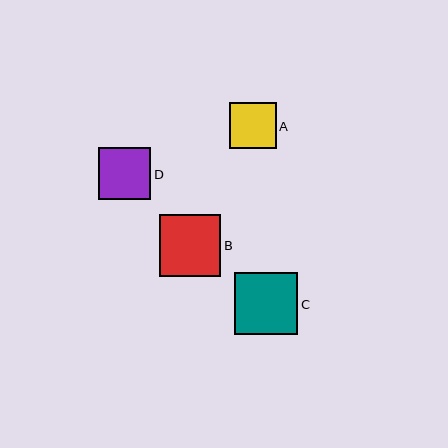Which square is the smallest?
Square A is the smallest with a size of approximately 46 pixels.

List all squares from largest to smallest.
From largest to smallest: C, B, D, A.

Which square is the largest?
Square C is the largest with a size of approximately 63 pixels.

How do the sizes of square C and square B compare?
Square C and square B are approximately the same size.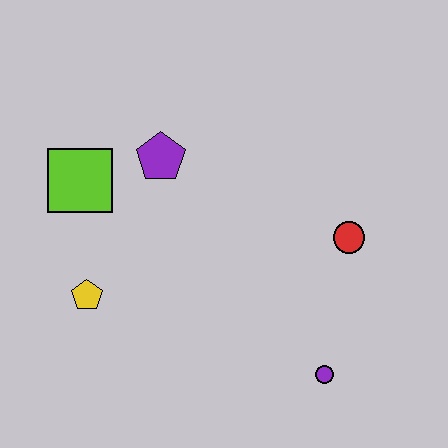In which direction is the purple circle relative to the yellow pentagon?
The purple circle is to the right of the yellow pentagon.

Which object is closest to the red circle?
The purple circle is closest to the red circle.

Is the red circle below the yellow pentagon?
No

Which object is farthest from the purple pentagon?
The purple circle is farthest from the purple pentagon.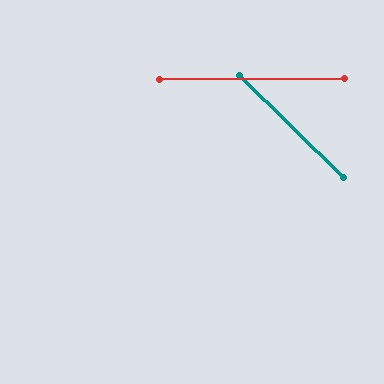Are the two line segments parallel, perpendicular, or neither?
Neither parallel nor perpendicular — they differ by about 45°.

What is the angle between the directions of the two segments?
Approximately 45 degrees.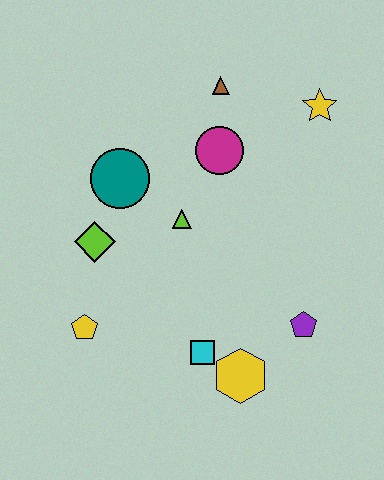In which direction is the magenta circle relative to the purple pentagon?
The magenta circle is above the purple pentagon.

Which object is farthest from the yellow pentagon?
The yellow star is farthest from the yellow pentagon.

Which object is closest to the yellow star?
The brown triangle is closest to the yellow star.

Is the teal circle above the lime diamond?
Yes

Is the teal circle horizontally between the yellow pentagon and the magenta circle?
Yes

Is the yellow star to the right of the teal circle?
Yes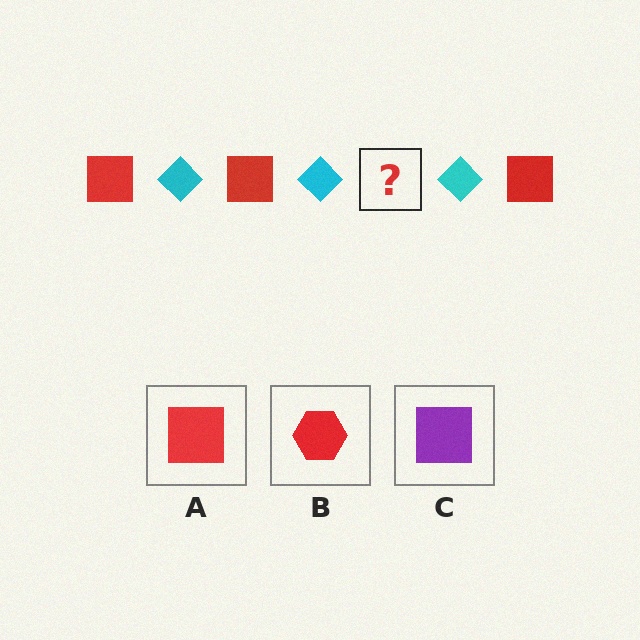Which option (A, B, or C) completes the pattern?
A.